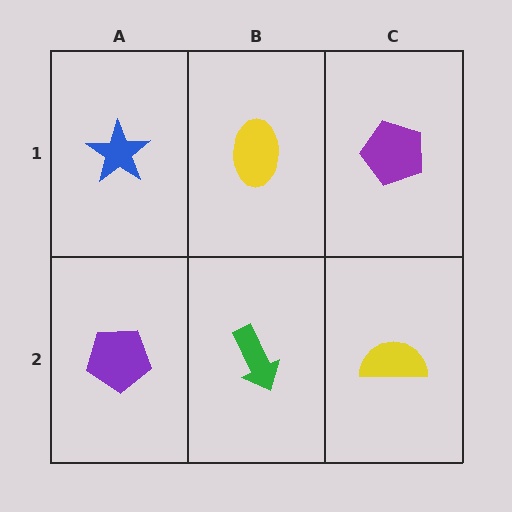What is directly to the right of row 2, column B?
A yellow semicircle.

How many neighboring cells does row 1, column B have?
3.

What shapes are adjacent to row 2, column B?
A yellow ellipse (row 1, column B), a purple pentagon (row 2, column A), a yellow semicircle (row 2, column C).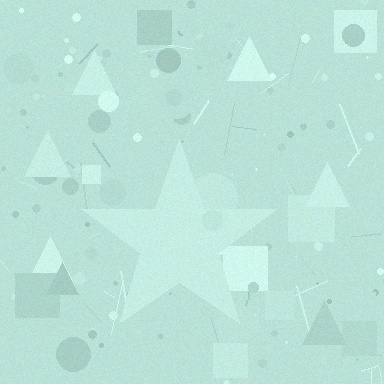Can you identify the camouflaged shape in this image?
The camouflaged shape is a star.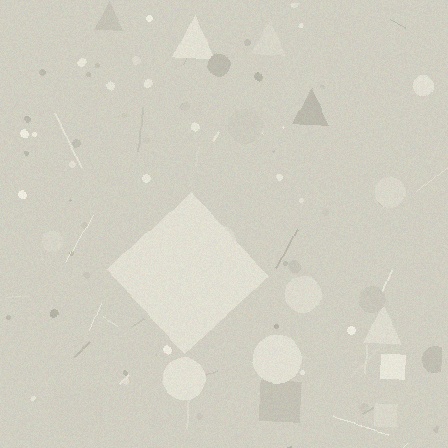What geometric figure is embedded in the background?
A diamond is embedded in the background.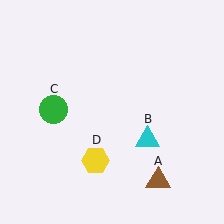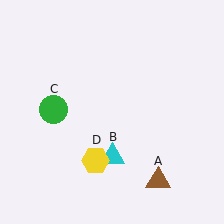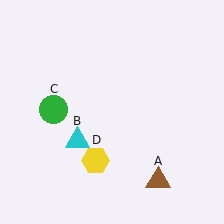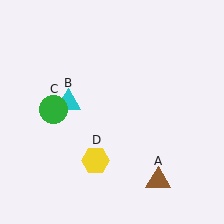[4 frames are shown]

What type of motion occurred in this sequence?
The cyan triangle (object B) rotated clockwise around the center of the scene.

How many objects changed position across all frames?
1 object changed position: cyan triangle (object B).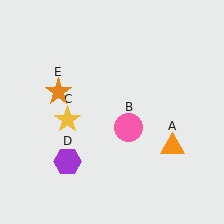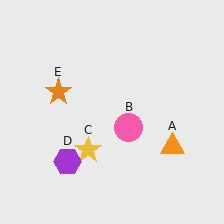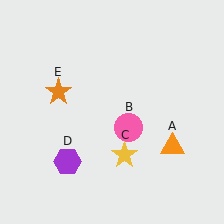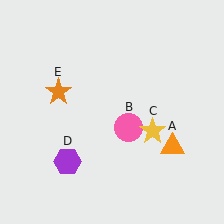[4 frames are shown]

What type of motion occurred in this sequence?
The yellow star (object C) rotated counterclockwise around the center of the scene.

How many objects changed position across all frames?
1 object changed position: yellow star (object C).